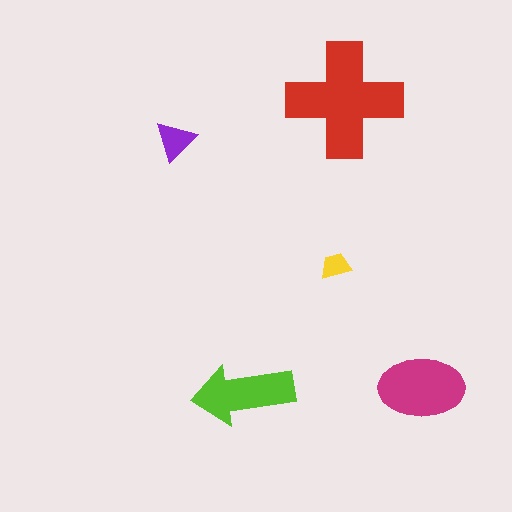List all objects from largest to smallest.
The red cross, the magenta ellipse, the lime arrow, the purple triangle, the yellow trapezoid.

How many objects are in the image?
There are 5 objects in the image.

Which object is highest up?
The red cross is topmost.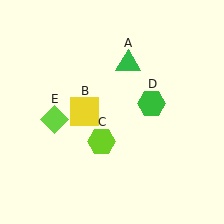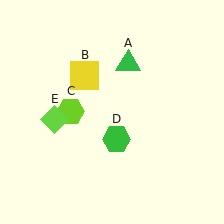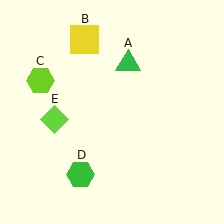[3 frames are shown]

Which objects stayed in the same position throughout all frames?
Green triangle (object A) and lime diamond (object E) remained stationary.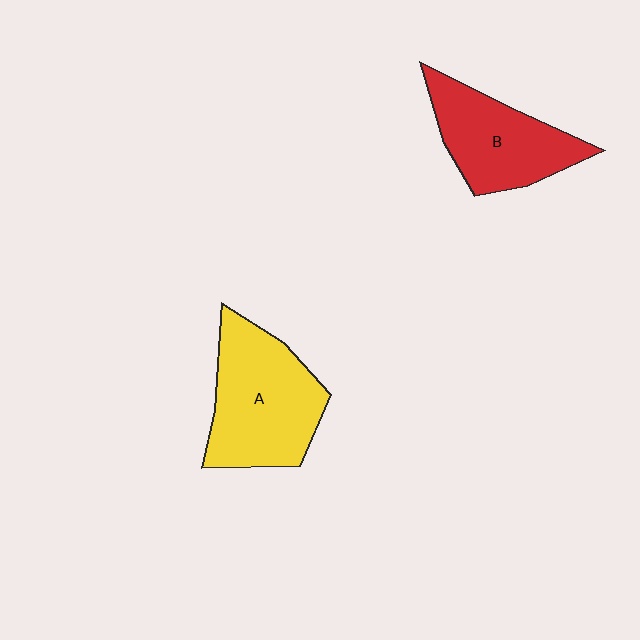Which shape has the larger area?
Shape A (yellow).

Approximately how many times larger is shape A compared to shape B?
Approximately 1.2 times.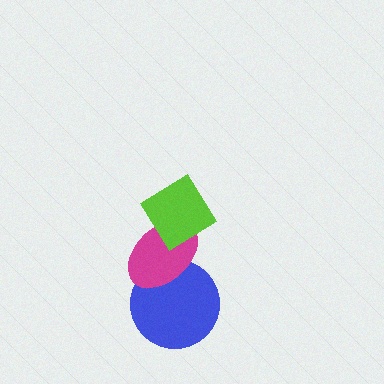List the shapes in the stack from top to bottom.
From top to bottom: the lime diamond, the magenta ellipse, the blue circle.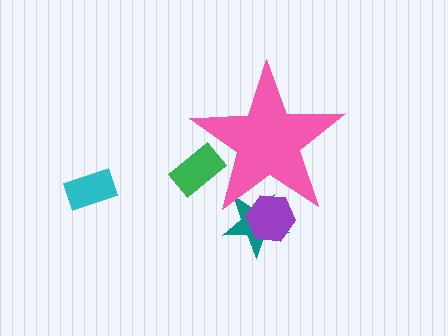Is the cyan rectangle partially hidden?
No, the cyan rectangle is fully visible.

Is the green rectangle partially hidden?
Yes, the green rectangle is partially hidden behind the pink star.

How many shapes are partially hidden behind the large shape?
3 shapes are partially hidden.